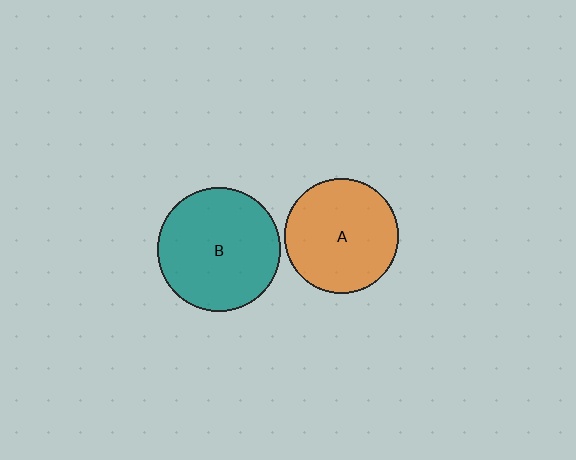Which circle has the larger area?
Circle B (teal).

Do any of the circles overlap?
No, none of the circles overlap.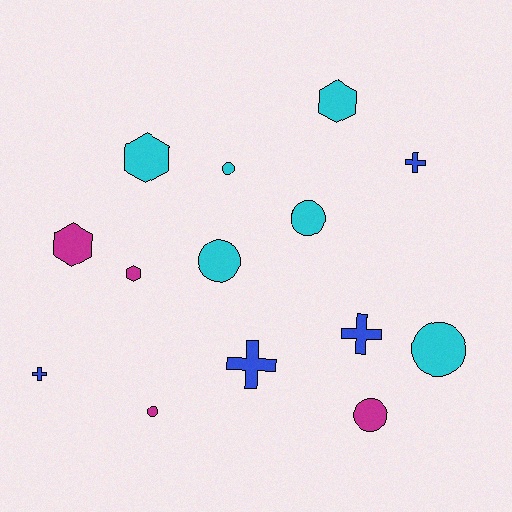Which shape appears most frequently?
Circle, with 6 objects.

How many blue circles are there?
There are no blue circles.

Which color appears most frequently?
Cyan, with 6 objects.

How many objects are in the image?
There are 14 objects.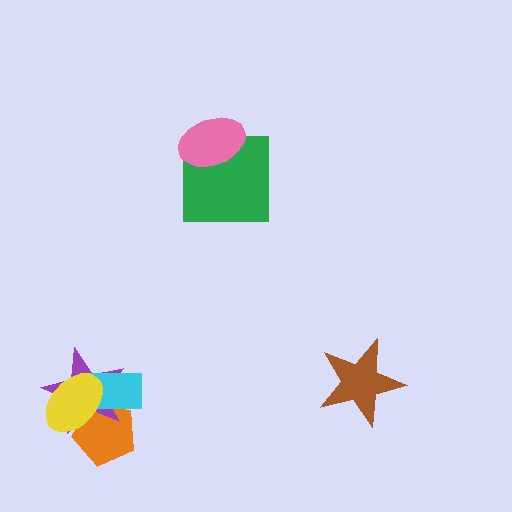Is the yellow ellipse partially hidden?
No, no other shape covers it.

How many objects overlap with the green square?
1 object overlaps with the green square.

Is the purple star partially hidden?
Yes, it is partially covered by another shape.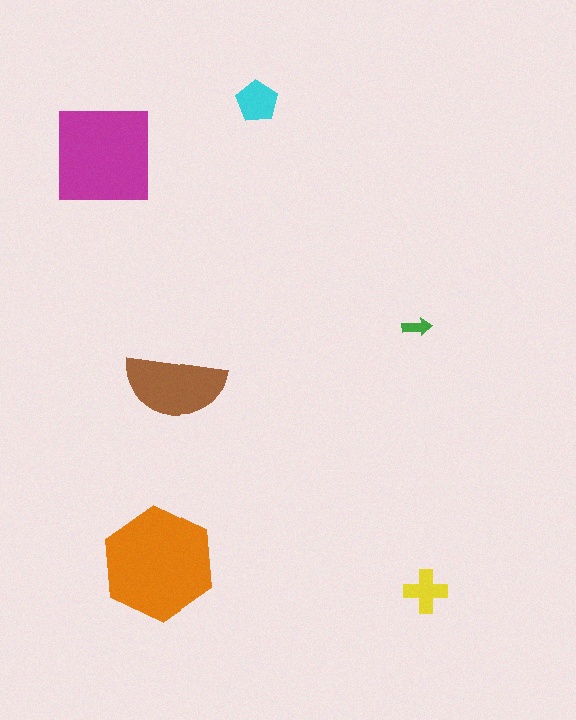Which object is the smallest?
The green arrow.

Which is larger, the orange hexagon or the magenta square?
The orange hexagon.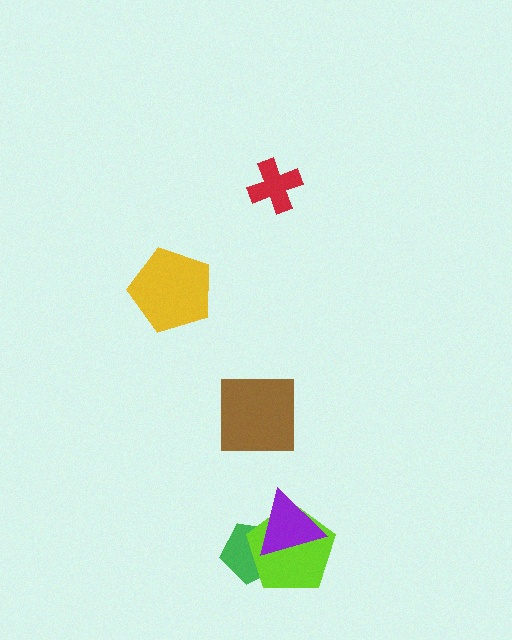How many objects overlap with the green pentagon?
2 objects overlap with the green pentagon.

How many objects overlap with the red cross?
0 objects overlap with the red cross.